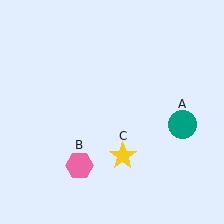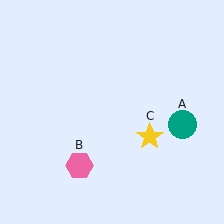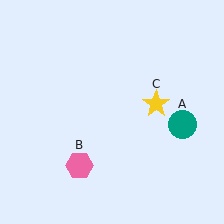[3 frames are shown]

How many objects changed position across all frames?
1 object changed position: yellow star (object C).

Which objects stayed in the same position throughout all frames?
Teal circle (object A) and pink hexagon (object B) remained stationary.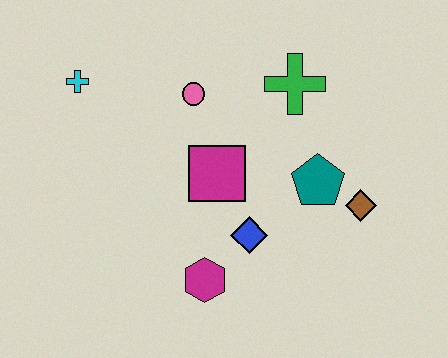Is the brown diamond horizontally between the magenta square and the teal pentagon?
No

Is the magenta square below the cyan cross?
Yes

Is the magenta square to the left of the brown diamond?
Yes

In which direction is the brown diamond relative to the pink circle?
The brown diamond is to the right of the pink circle.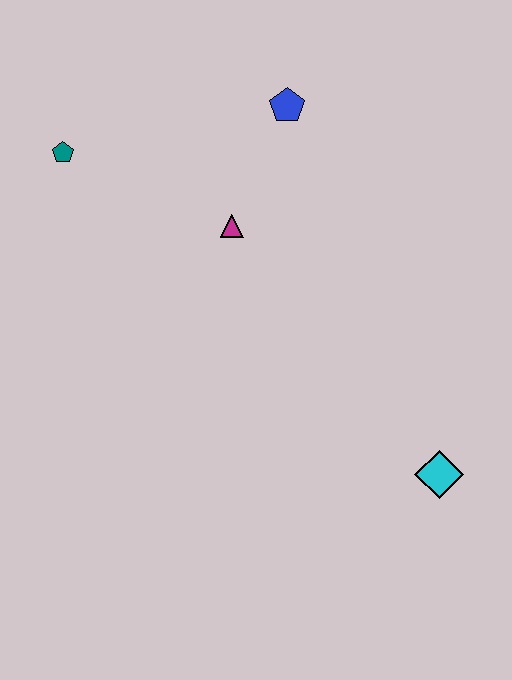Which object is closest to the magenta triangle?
The blue pentagon is closest to the magenta triangle.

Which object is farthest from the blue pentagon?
The cyan diamond is farthest from the blue pentagon.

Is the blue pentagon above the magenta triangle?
Yes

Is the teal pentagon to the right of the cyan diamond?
No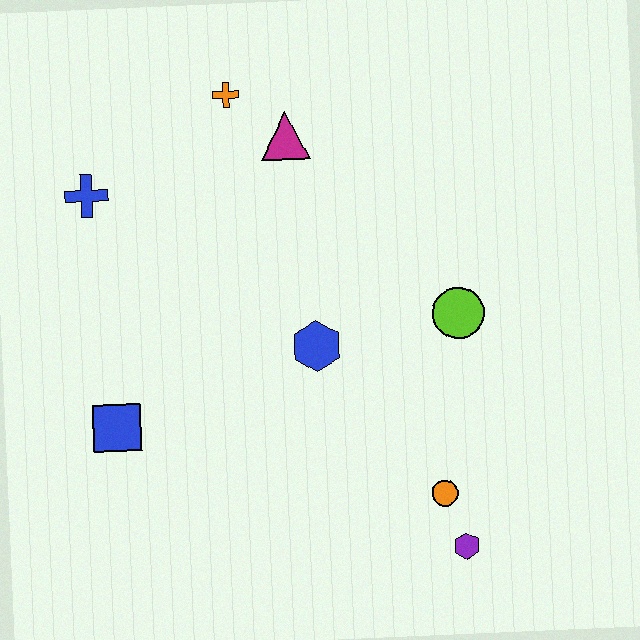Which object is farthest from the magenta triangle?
The purple hexagon is farthest from the magenta triangle.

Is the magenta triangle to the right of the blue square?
Yes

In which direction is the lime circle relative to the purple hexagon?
The lime circle is above the purple hexagon.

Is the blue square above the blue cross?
No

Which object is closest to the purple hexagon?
The orange circle is closest to the purple hexagon.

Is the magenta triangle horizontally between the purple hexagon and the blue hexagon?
No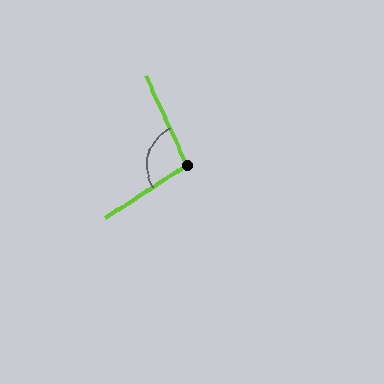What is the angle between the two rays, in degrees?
Approximately 98 degrees.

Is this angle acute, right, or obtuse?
It is obtuse.